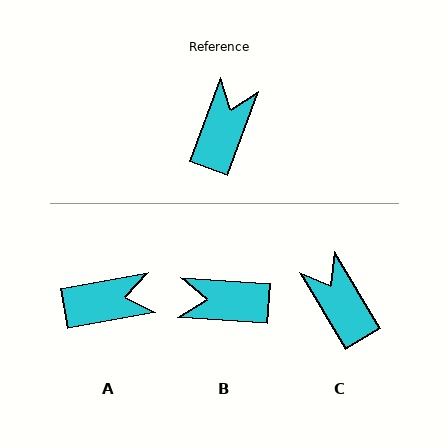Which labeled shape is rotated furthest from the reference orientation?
B, about 105 degrees away.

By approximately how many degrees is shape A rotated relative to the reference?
Approximately 60 degrees clockwise.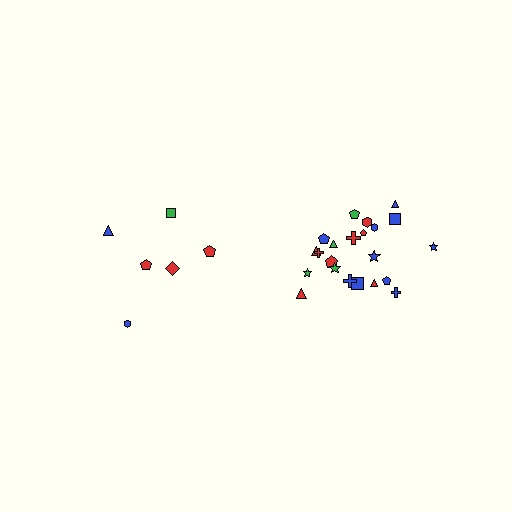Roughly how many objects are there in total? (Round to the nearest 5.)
Roughly 30 objects in total.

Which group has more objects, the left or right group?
The right group.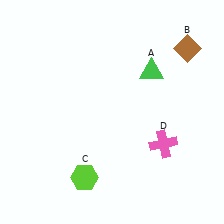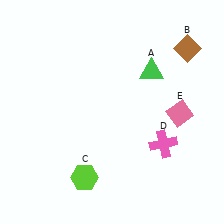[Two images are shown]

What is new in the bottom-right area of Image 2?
A pink diamond (E) was added in the bottom-right area of Image 2.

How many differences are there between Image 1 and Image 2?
There is 1 difference between the two images.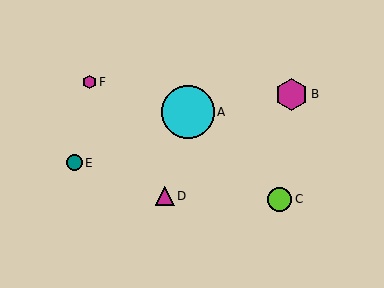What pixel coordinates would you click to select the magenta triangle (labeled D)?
Click at (165, 196) to select the magenta triangle D.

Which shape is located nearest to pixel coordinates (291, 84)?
The magenta hexagon (labeled B) at (292, 94) is nearest to that location.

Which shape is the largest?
The cyan circle (labeled A) is the largest.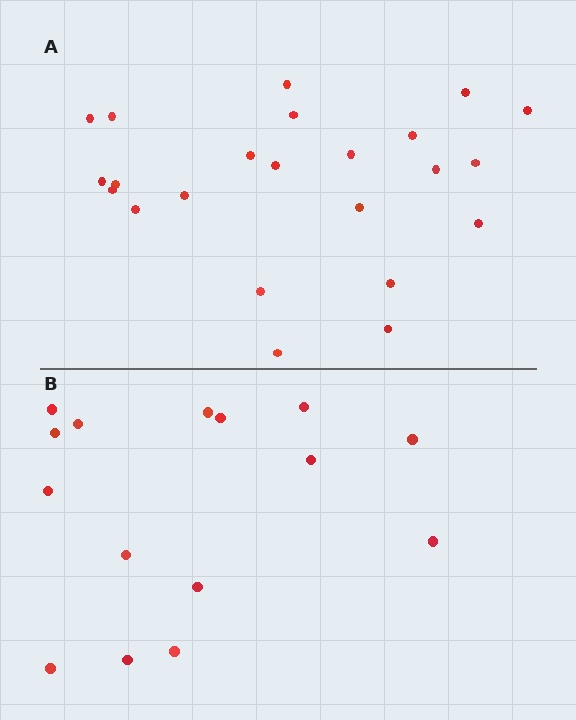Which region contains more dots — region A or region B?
Region A (the top region) has more dots.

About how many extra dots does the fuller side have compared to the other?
Region A has roughly 8 or so more dots than region B.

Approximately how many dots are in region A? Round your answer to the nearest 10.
About 20 dots. (The exact count is 23, which rounds to 20.)